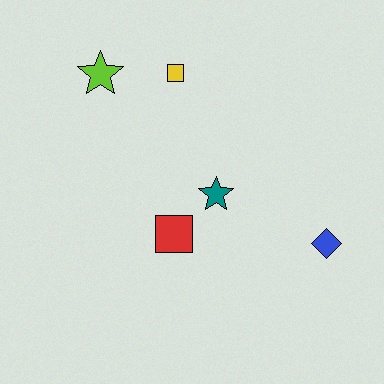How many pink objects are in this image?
There are no pink objects.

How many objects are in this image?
There are 5 objects.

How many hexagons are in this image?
There are no hexagons.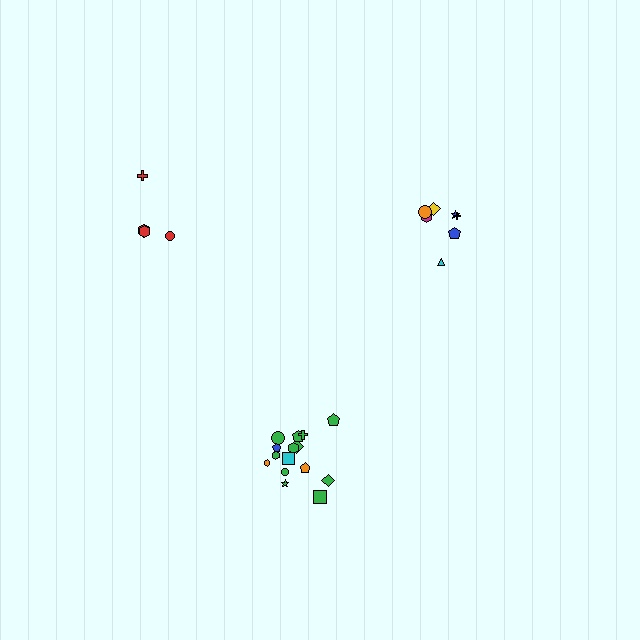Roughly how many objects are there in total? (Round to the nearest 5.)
Roughly 25 objects in total.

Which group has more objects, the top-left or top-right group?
The top-right group.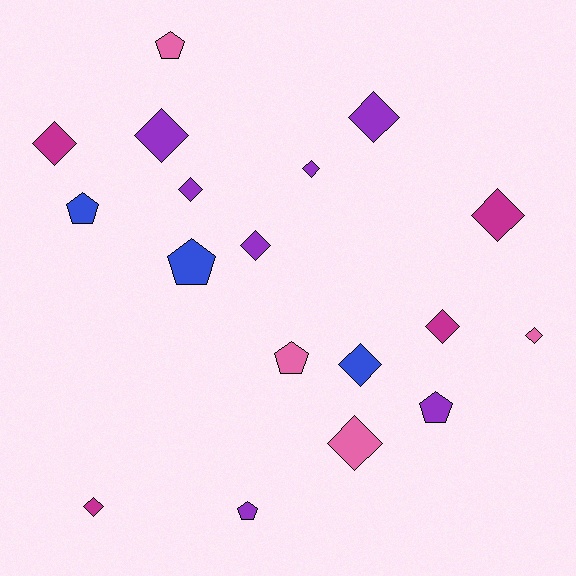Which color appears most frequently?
Purple, with 7 objects.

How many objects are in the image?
There are 18 objects.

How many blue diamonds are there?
There is 1 blue diamond.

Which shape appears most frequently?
Diamond, with 12 objects.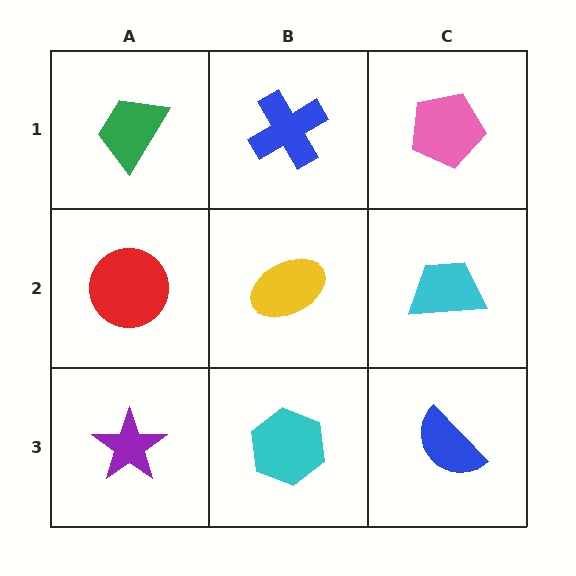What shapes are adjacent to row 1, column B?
A yellow ellipse (row 2, column B), a green trapezoid (row 1, column A), a pink pentagon (row 1, column C).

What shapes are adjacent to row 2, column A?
A green trapezoid (row 1, column A), a purple star (row 3, column A), a yellow ellipse (row 2, column B).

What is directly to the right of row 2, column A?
A yellow ellipse.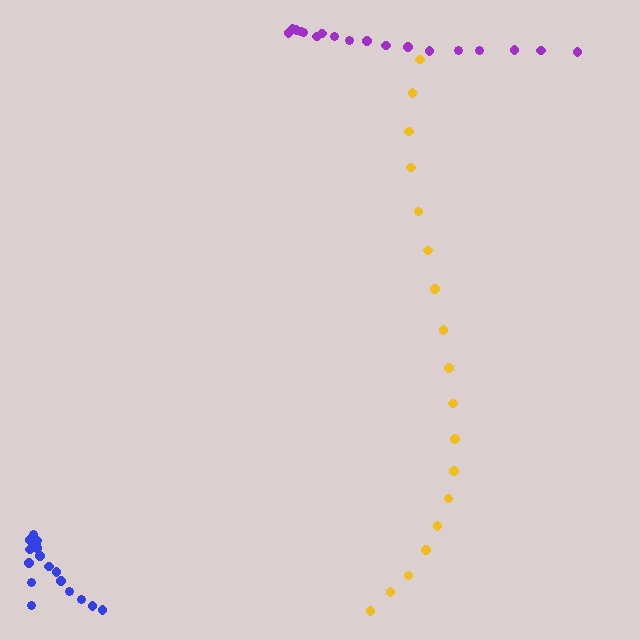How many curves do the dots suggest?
There are 3 distinct paths.